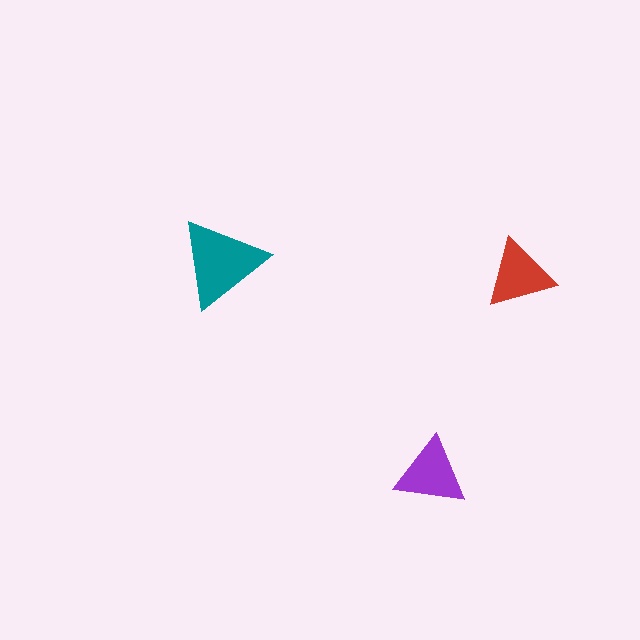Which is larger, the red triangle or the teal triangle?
The teal one.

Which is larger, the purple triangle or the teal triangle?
The teal one.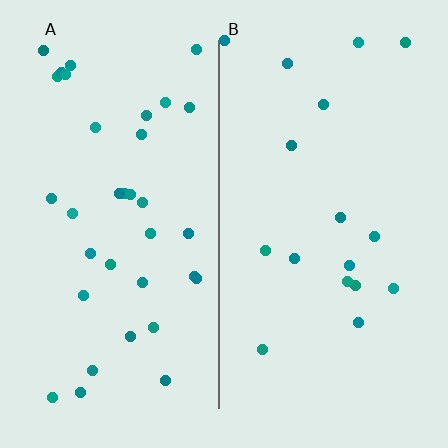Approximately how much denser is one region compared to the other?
Approximately 2.1× — region A over region B.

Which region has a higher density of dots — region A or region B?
A (the left).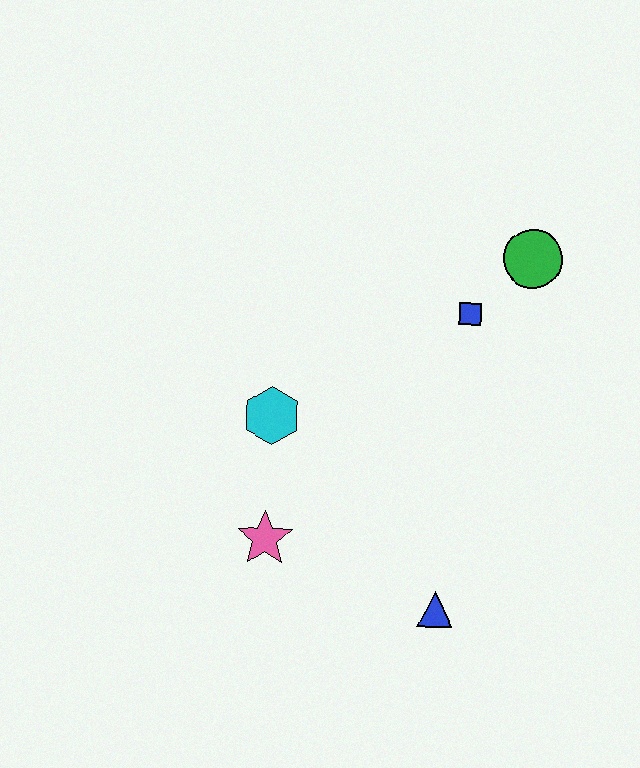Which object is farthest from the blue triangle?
The green circle is farthest from the blue triangle.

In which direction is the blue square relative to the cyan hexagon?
The blue square is to the right of the cyan hexagon.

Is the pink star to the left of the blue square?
Yes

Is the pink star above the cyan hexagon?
No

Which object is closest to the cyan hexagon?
The pink star is closest to the cyan hexagon.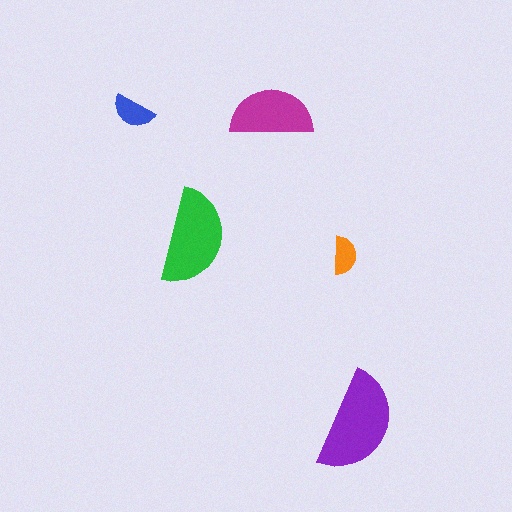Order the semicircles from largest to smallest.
the purple one, the green one, the magenta one, the blue one, the orange one.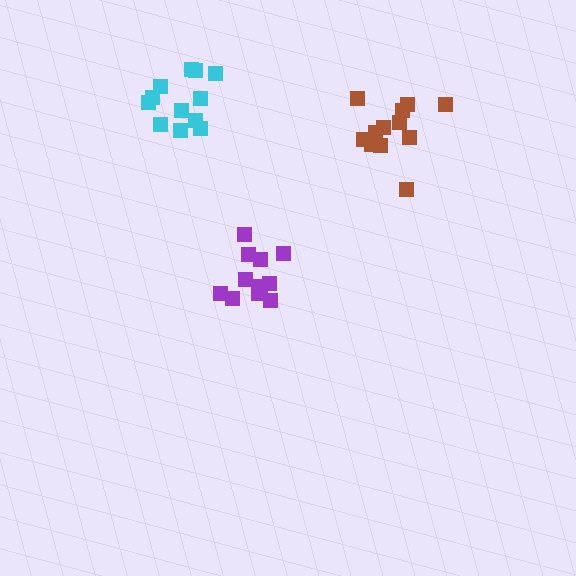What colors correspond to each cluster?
The clusters are colored: cyan, brown, purple.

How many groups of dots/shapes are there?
There are 3 groups.